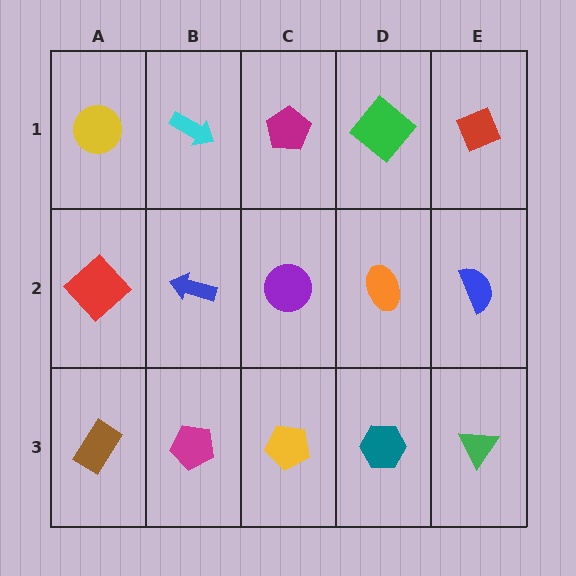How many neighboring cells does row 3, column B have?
3.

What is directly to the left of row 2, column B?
A red diamond.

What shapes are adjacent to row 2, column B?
A cyan arrow (row 1, column B), a magenta pentagon (row 3, column B), a red diamond (row 2, column A), a purple circle (row 2, column C).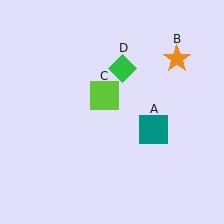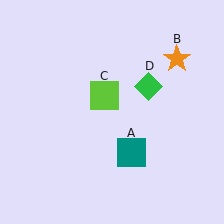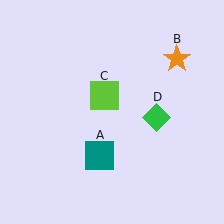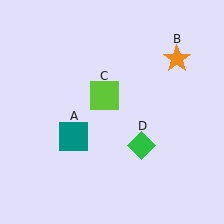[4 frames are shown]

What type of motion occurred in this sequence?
The teal square (object A), green diamond (object D) rotated clockwise around the center of the scene.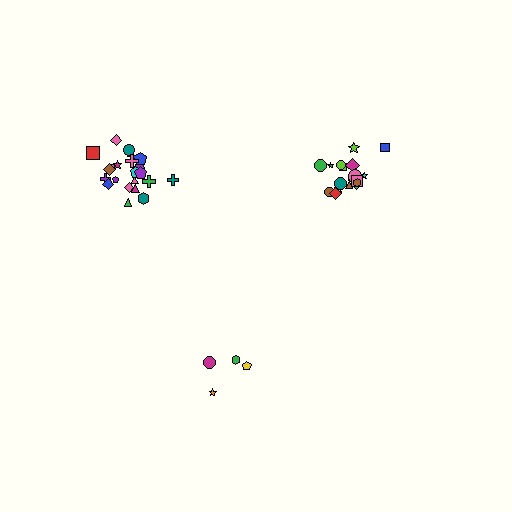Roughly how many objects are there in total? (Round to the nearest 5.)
Roughly 45 objects in total.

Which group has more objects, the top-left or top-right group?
The top-left group.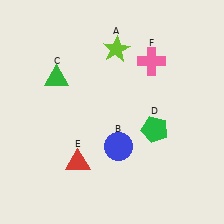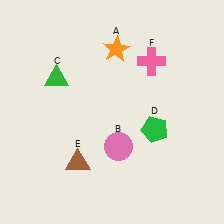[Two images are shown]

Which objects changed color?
A changed from lime to orange. B changed from blue to pink. E changed from red to brown.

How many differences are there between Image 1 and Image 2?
There are 3 differences between the two images.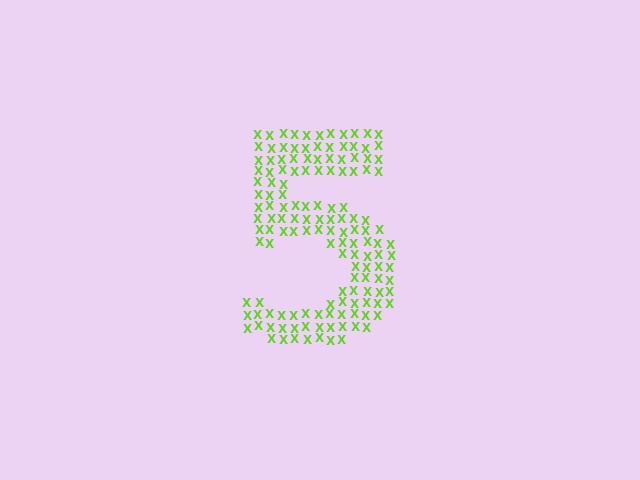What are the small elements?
The small elements are letter X's.